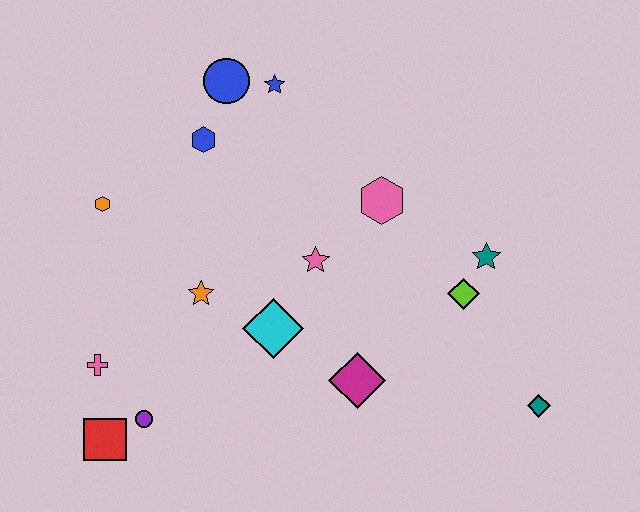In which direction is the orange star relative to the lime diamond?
The orange star is to the left of the lime diamond.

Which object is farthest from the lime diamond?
The red square is farthest from the lime diamond.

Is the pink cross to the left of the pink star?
Yes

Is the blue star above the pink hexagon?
Yes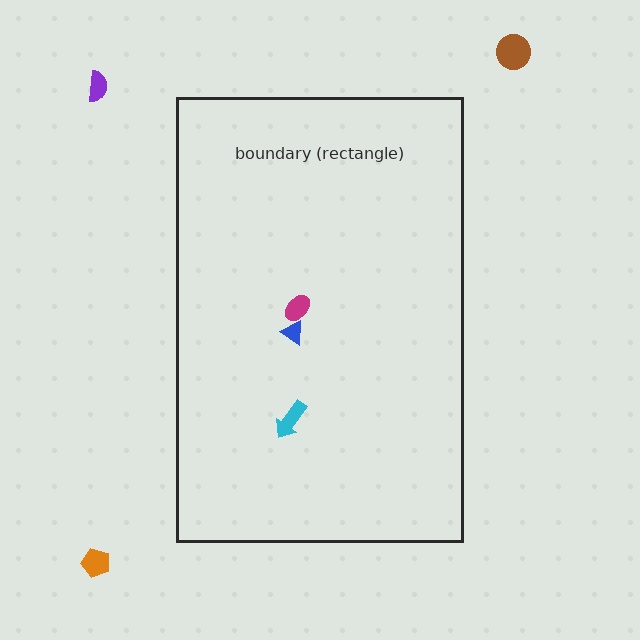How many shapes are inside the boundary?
3 inside, 3 outside.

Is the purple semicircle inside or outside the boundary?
Outside.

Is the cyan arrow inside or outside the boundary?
Inside.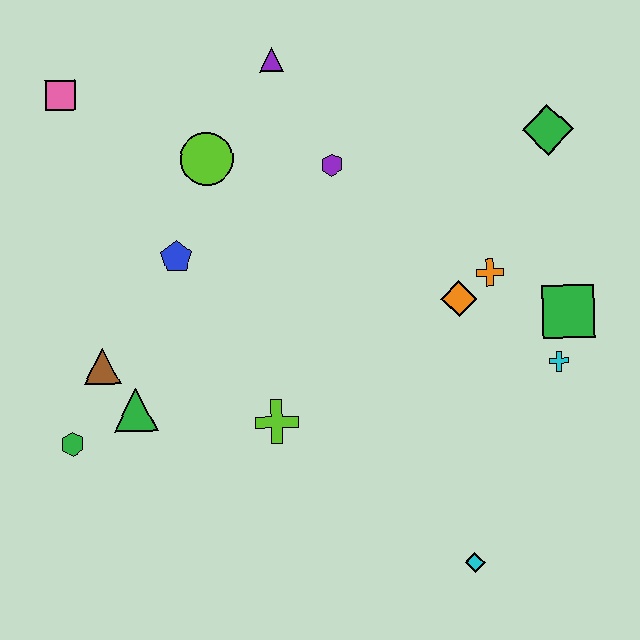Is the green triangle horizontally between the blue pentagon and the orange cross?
No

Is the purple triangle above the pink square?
Yes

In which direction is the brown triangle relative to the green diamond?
The brown triangle is to the left of the green diamond.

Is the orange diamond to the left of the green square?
Yes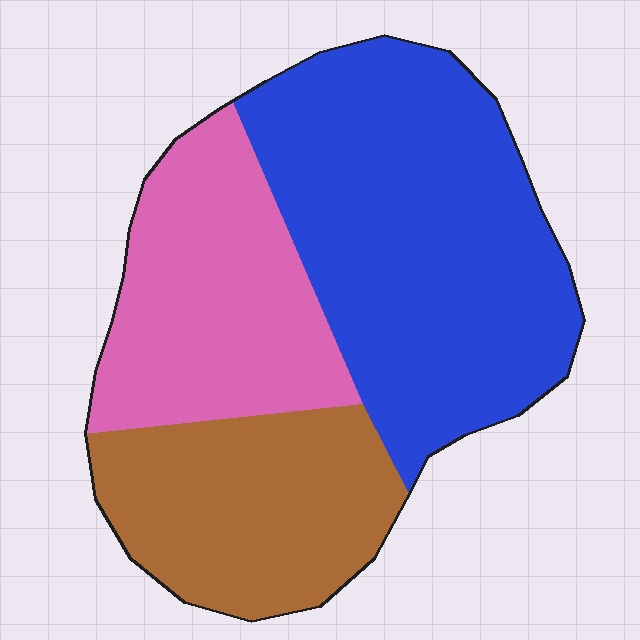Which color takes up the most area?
Blue, at roughly 45%.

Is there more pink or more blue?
Blue.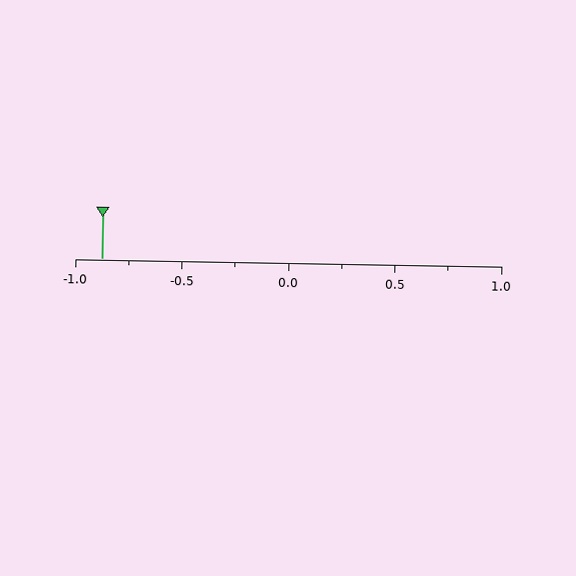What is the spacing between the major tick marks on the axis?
The major ticks are spaced 0.5 apart.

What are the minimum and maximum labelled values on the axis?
The axis runs from -1.0 to 1.0.